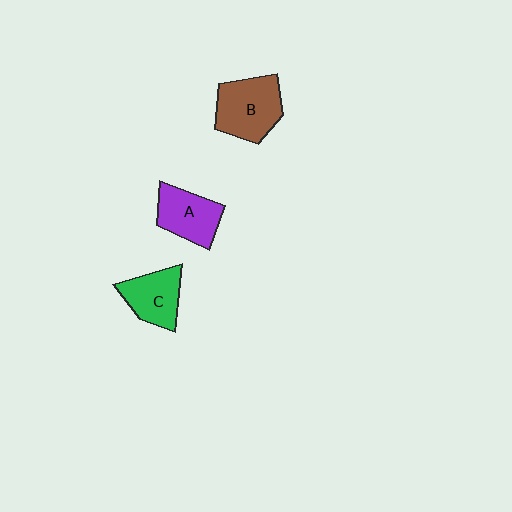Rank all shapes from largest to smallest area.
From largest to smallest: B (brown), A (purple), C (green).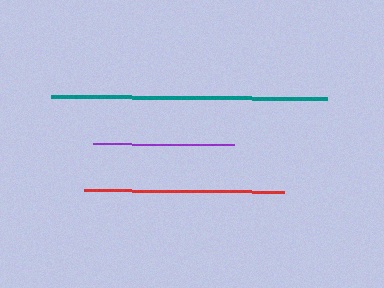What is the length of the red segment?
The red segment is approximately 199 pixels long.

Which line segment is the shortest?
The purple line is the shortest at approximately 141 pixels.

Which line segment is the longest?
The teal line is the longest at approximately 276 pixels.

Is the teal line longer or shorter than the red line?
The teal line is longer than the red line.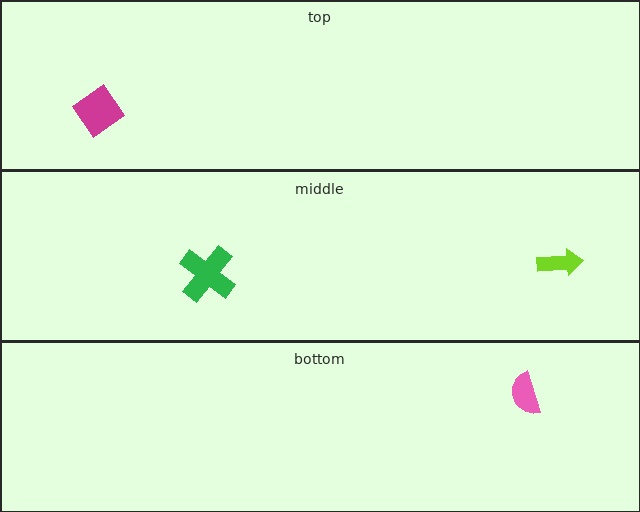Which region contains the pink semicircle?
The bottom region.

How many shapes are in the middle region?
2.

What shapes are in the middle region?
The lime arrow, the green cross.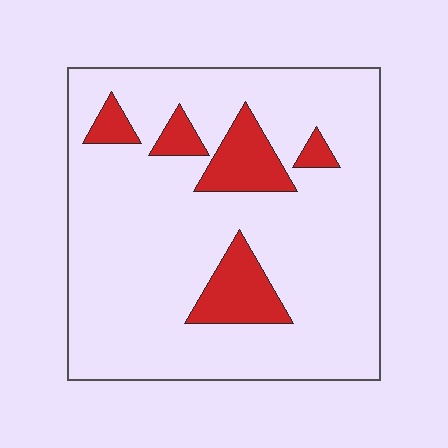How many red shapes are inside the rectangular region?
5.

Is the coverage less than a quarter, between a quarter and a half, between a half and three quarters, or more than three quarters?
Less than a quarter.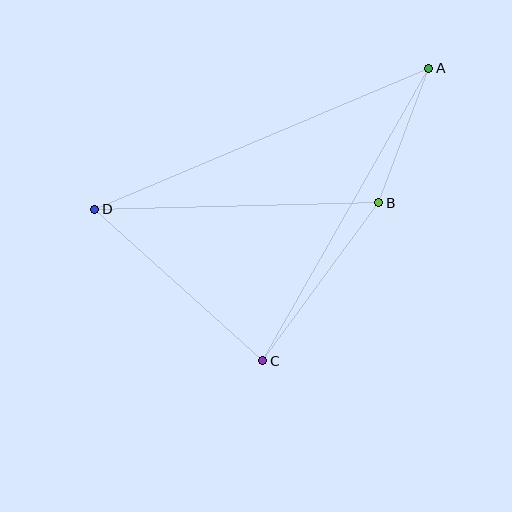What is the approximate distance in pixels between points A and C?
The distance between A and C is approximately 336 pixels.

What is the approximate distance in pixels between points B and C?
The distance between B and C is approximately 196 pixels.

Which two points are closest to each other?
Points A and B are closest to each other.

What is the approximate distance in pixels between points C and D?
The distance between C and D is approximately 226 pixels.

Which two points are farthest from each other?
Points A and D are farthest from each other.